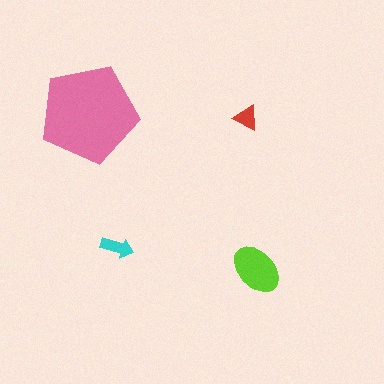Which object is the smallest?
The red triangle.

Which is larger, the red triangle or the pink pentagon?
The pink pentagon.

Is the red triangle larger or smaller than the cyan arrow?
Smaller.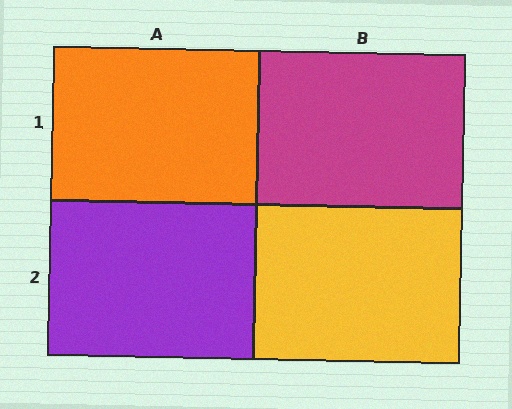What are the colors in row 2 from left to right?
Purple, yellow.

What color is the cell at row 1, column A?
Orange.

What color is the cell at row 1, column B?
Magenta.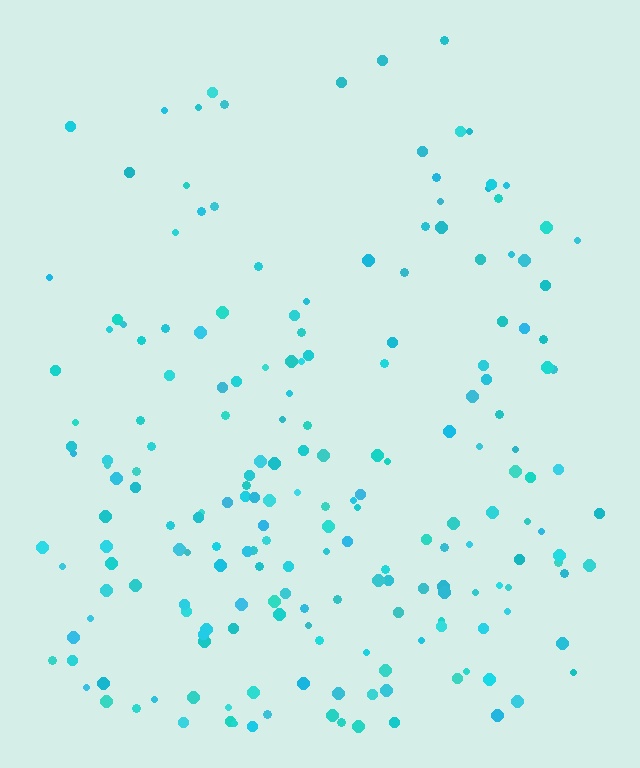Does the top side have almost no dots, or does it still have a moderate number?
Still a moderate number, just noticeably fewer than the bottom.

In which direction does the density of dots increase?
From top to bottom, with the bottom side densest.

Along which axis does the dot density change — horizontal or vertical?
Vertical.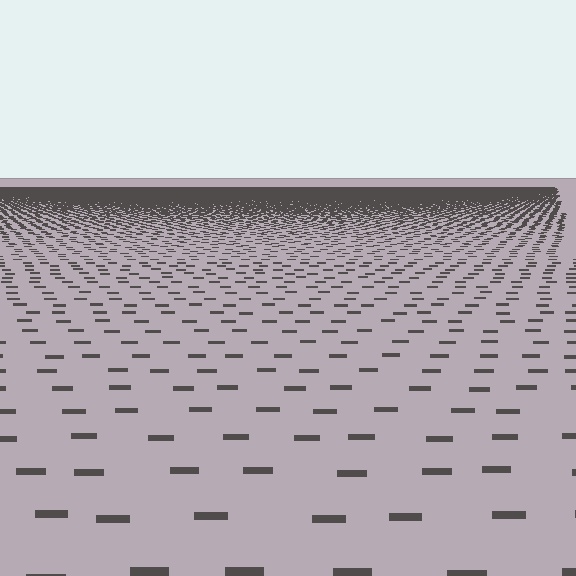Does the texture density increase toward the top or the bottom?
Density increases toward the top.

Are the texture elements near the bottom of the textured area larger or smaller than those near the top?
Larger. Near the bottom, elements are closer to the viewer and appear at a bigger on-screen size.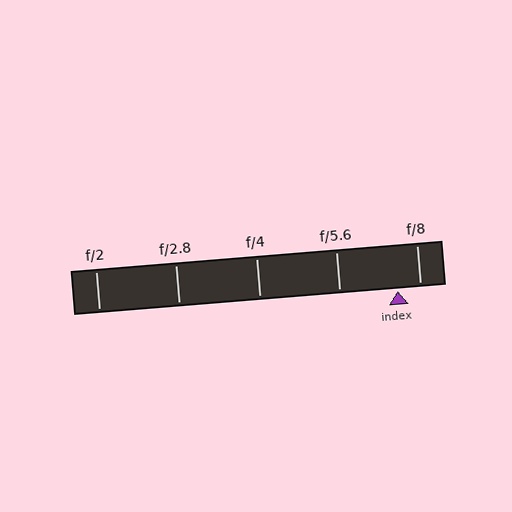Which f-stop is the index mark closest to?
The index mark is closest to f/8.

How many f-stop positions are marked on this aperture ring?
There are 5 f-stop positions marked.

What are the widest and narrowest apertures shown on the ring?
The widest aperture shown is f/2 and the narrowest is f/8.